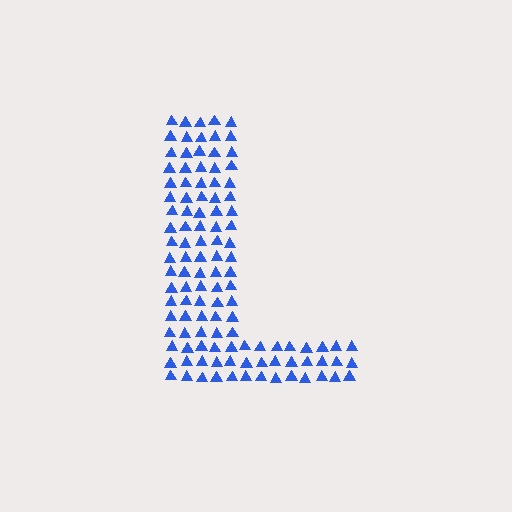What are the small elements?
The small elements are triangles.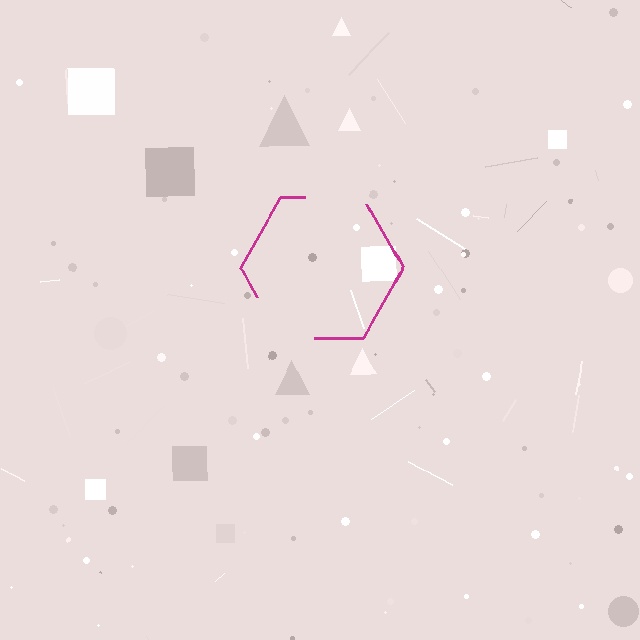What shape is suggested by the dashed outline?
The dashed outline suggests a hexagon.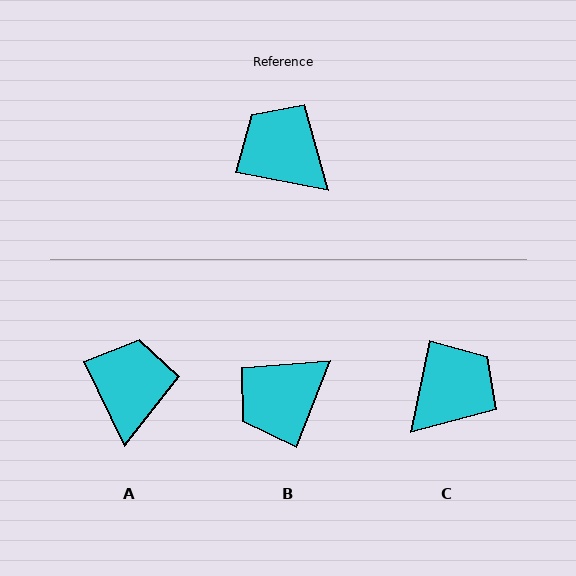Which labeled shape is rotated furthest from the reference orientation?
C, about 91 degrees away.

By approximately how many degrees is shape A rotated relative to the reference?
Approximately 54 degrees clockwise.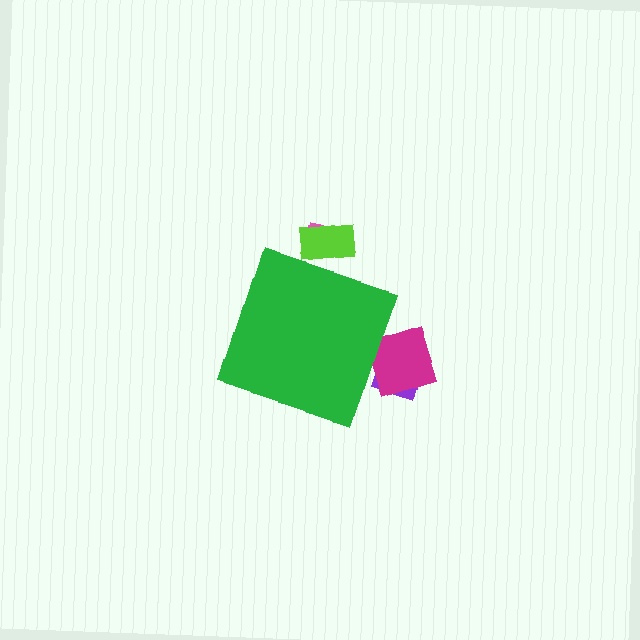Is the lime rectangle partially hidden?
Yes, the lime rectangle is partially hidden behind the green diamond.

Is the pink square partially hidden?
Yes, the pink square is partially hidden behind the green diamond.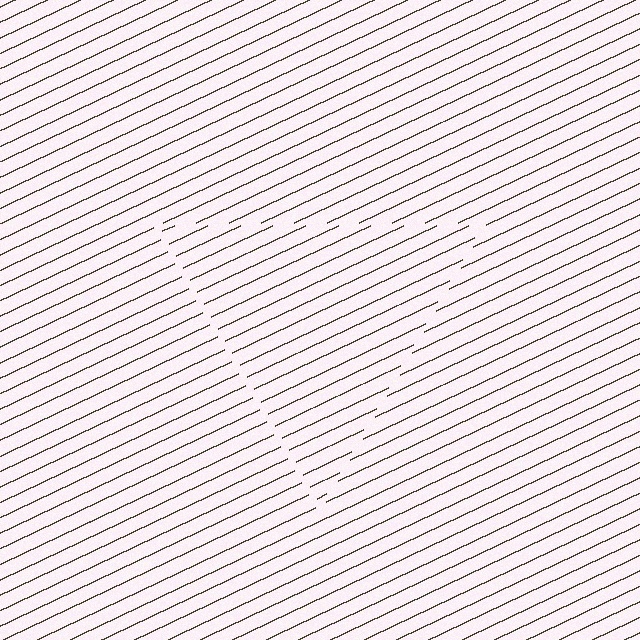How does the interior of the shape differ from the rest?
The interior of the shape contains the same grating, shifted by half a period — the contour is defined by the phase discontinuity where line-ends from the inner and outer gratings abut.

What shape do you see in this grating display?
An illusory triangle. The interior of the shape contains the same grating, shifted by half a period — the contour is defined by the phase discontinuity where line-ends from the inner and outer gratings abut.